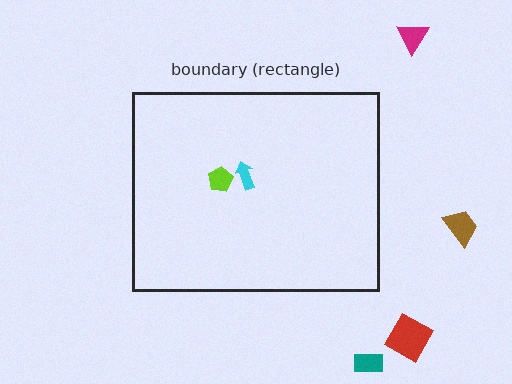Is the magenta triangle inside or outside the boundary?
Outside.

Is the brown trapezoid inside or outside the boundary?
Outside.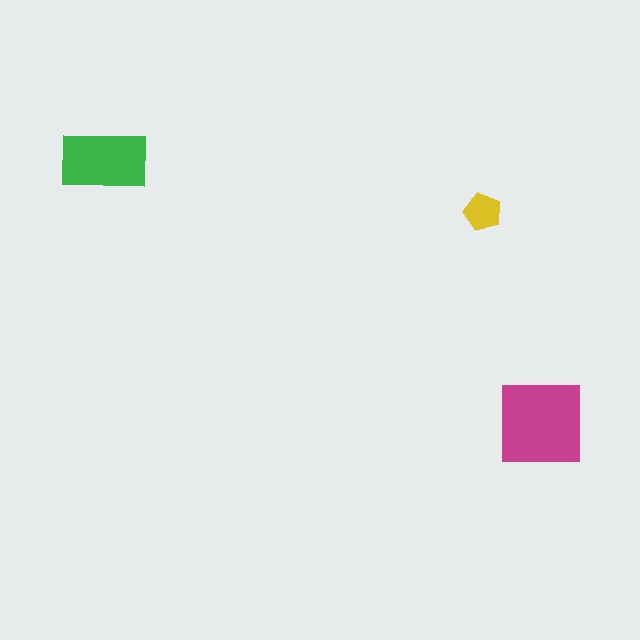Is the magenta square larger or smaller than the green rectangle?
Larger.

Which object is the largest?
The magenta square.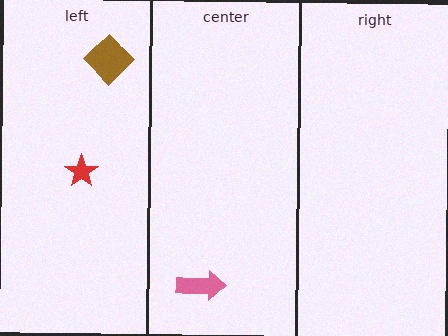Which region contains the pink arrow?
The center region.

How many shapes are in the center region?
1.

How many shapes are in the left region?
2.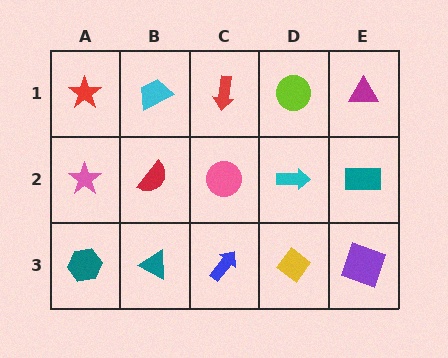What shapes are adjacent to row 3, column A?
A pink star (row 2, column A), a teal triangle (row 3, column B).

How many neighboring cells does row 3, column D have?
3.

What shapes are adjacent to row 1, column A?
A pink star (row 2, column A), a cyan trapezoid (row 1, column B).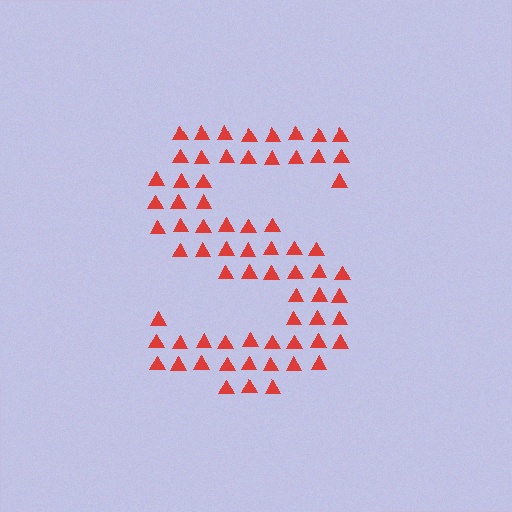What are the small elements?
The small elements are triangles.